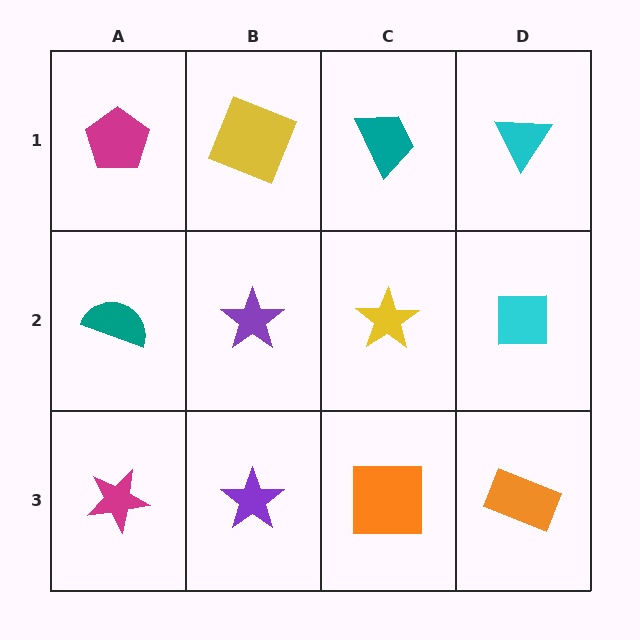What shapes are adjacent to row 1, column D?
A cyan square (row 2, column D), a teal trapezoid (row 1, column C).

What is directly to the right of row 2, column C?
A cyan square.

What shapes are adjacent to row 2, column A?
A magenta pentagon (row 1, column A), a magenta star (row 3, column A), a purple star (row 2, column B).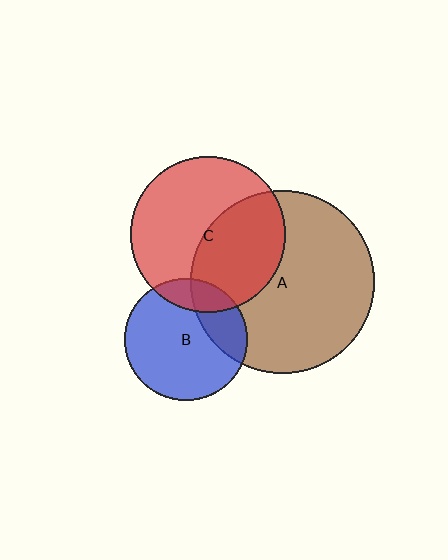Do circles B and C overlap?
Yes.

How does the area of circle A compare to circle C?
Approximately 1.4 times.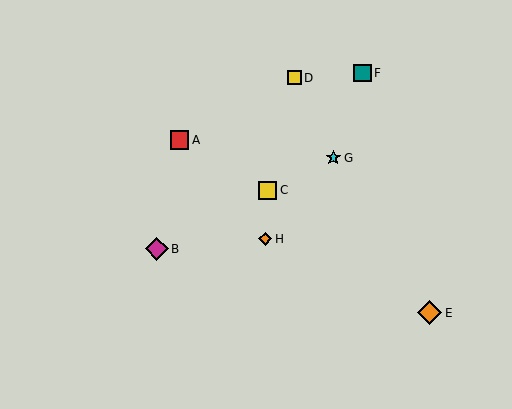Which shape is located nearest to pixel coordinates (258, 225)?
The orange diamond (labeled H) at (265, 239) is nearest to that location.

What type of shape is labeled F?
Shape F is a teal square.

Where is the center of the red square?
The center of the red square is at (180, 140).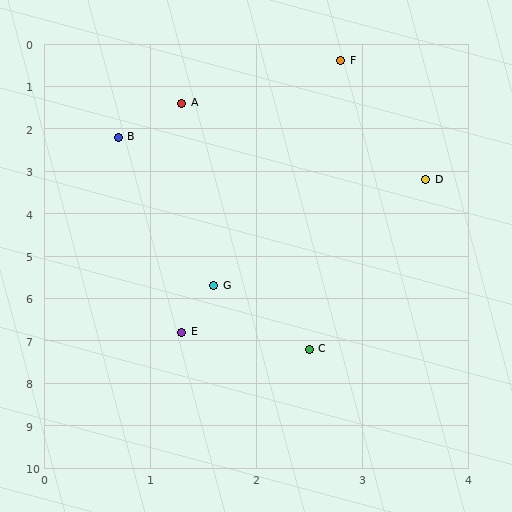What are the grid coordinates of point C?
Point C is at approximately (2.5, 7.2).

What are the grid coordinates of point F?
Point F is at approximately (2.8, 0.4).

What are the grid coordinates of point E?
Point E is at approximately (1.3, 6.8).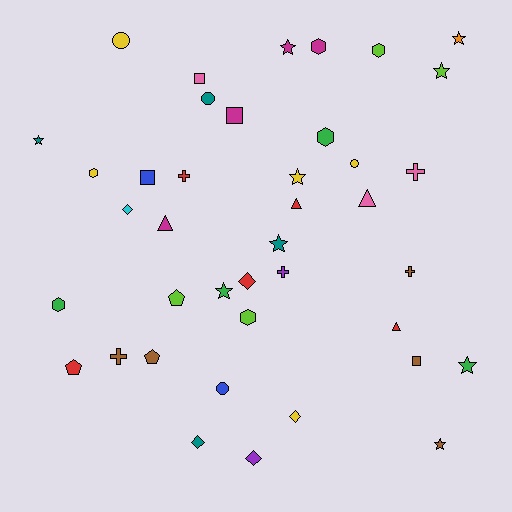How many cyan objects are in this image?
There is 1 cyan object.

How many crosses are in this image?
There are 5 crosses.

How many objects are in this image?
There are 40 objects.